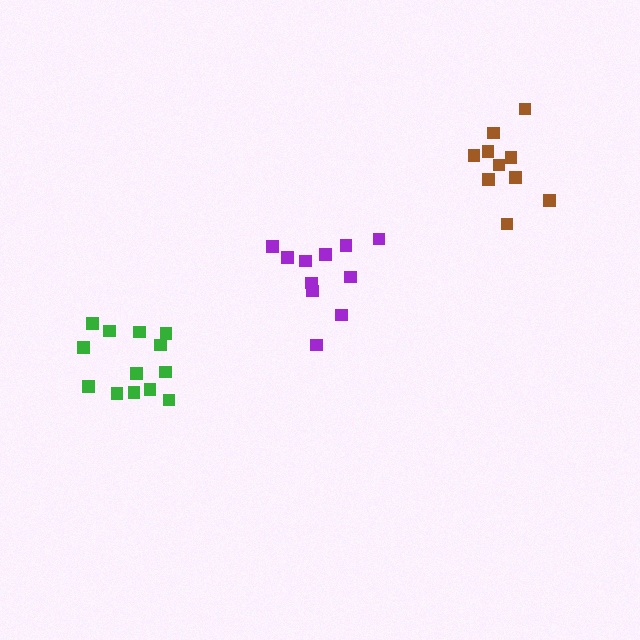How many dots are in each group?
Group 1: 11 dots, Group 2: 13 dots, Group 3: 10 dots (34 total).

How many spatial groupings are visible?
There are 3 spatial groupings.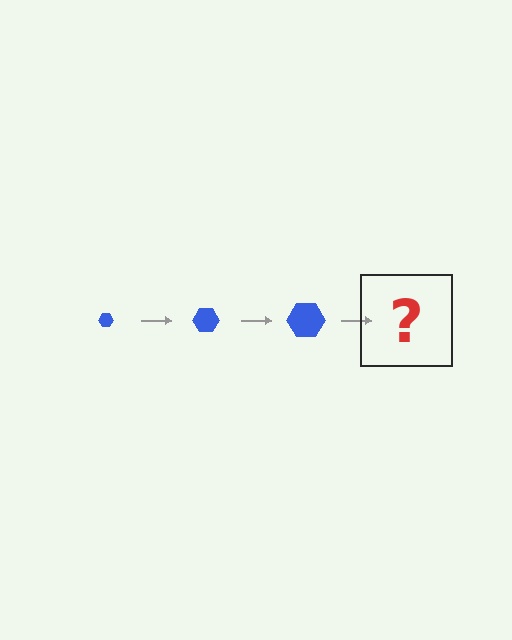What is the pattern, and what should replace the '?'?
The pattern is that the hexagon gets progressively larger each step. The '?' should be a blue hexagon, larger than the previous one.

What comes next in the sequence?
The next element should be a blue hexagon, larger than the previous one.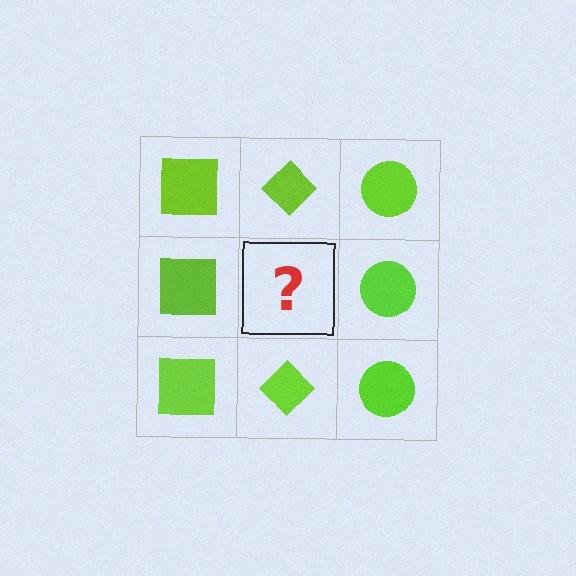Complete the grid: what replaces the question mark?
The question mark should be replaced with a lime diamond.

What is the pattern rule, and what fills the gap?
The rule is that each column has a consistent shape. The gap should be filled with a lime diamond.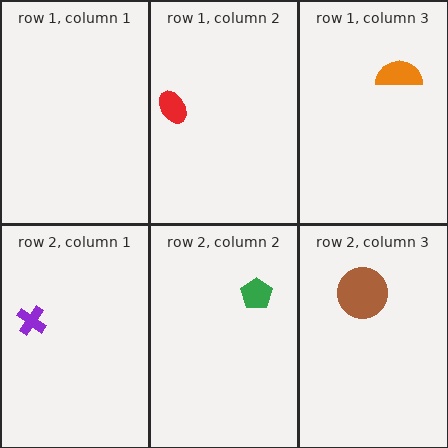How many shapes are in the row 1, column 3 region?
1.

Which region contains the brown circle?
The row 2, column 3 region.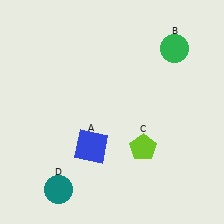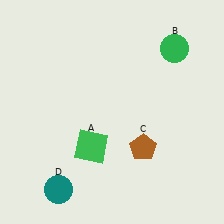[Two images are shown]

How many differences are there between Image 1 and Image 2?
There are 2 differences between the two images.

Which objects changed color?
A changed from blue to green. C changed from lime to brown.